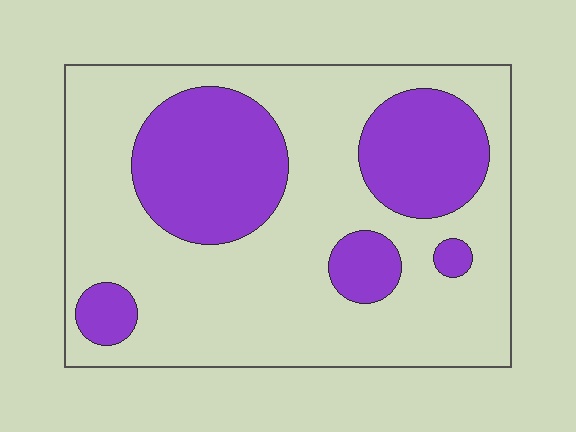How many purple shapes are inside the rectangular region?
5.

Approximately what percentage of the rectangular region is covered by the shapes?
Approximately 30%.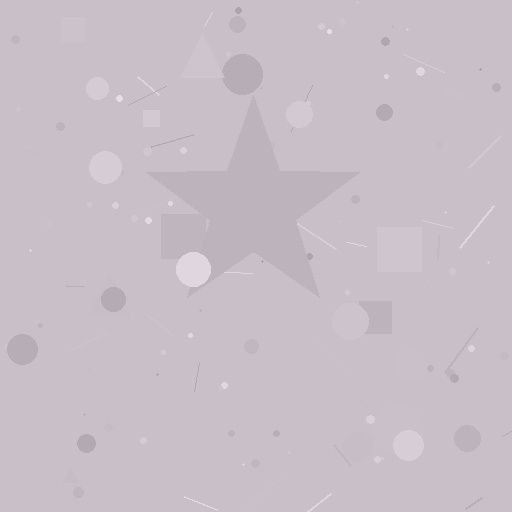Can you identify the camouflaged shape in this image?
The camouflaged shape is a star.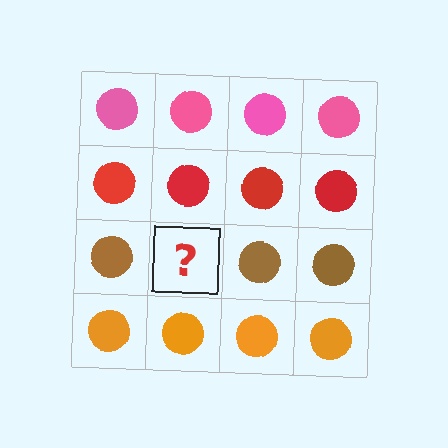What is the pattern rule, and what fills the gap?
The rule is that each row has a consistent color. The gap should be filled with a brown circle.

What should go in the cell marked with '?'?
The missing cell should contain a brown circle.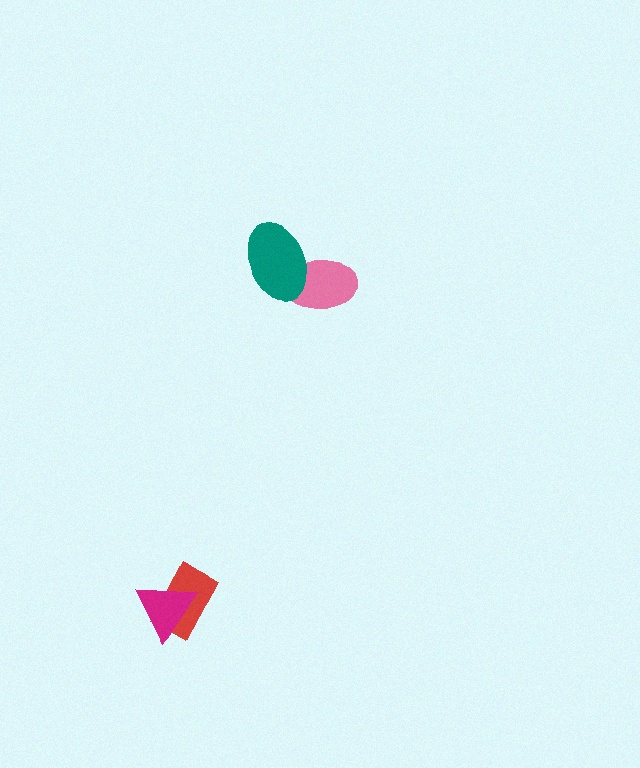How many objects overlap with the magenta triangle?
1 object overlaps with the magenta triangle.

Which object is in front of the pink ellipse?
The teal ellipse is in front of the pink ellipse.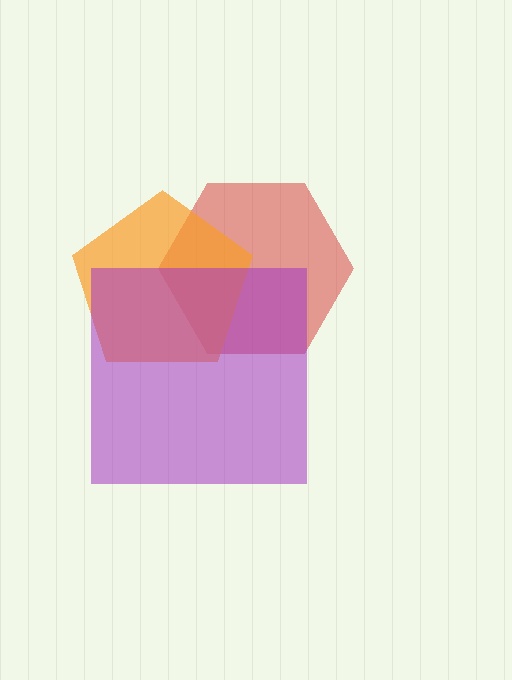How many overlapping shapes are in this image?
There are 3 overlapping shapes in the image.